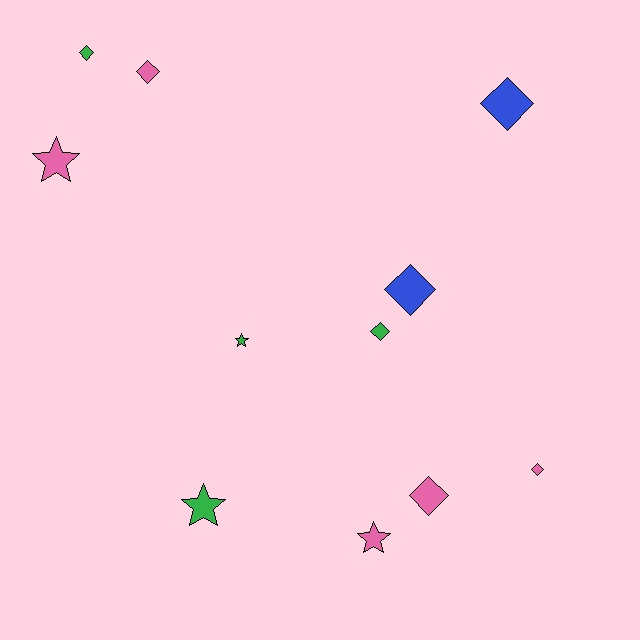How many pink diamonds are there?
There are 3 pink diamonds.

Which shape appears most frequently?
Diamond, with 7 objects.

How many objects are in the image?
There are 11 objects.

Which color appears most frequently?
Pink, with 5 objects.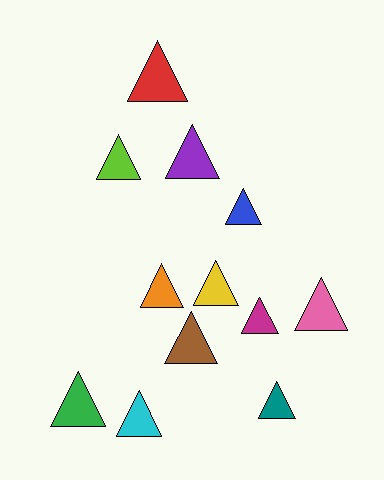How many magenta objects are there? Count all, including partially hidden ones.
There is 1 magenta object.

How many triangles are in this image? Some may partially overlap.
There are 12 triangles.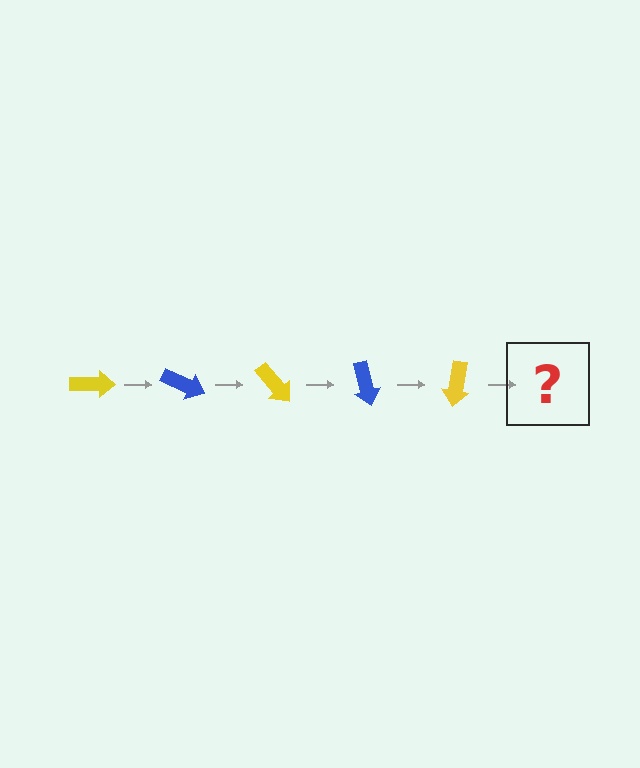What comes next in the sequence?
The next element should be a blue arrow, rotated 125 degrees from the start.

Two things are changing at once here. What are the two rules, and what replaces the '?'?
The two rules are that it rotates 25 degrees each step and the color cycles through yellow and blue. The '?' should be a blue arrow, rotated 125 degrees from the start.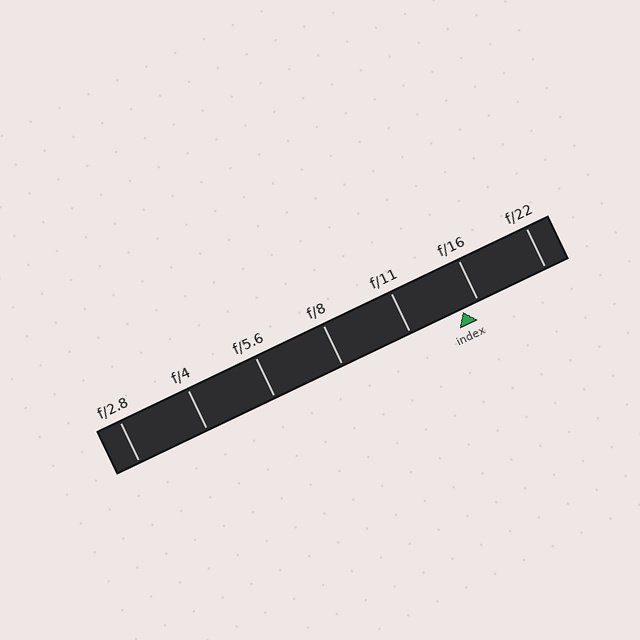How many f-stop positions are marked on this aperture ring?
There are 7 f-stop positions marked.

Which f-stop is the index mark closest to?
The index mark is closest to f/16.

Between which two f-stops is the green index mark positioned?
The index mark is between f/11 and f/16.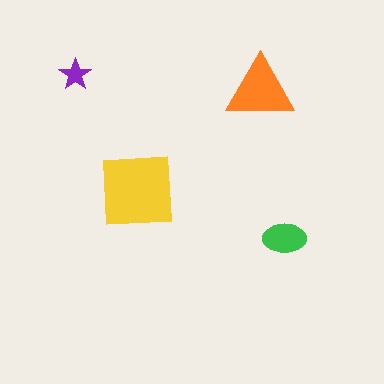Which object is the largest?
The yellow square.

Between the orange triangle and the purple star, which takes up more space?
The orange triangle.